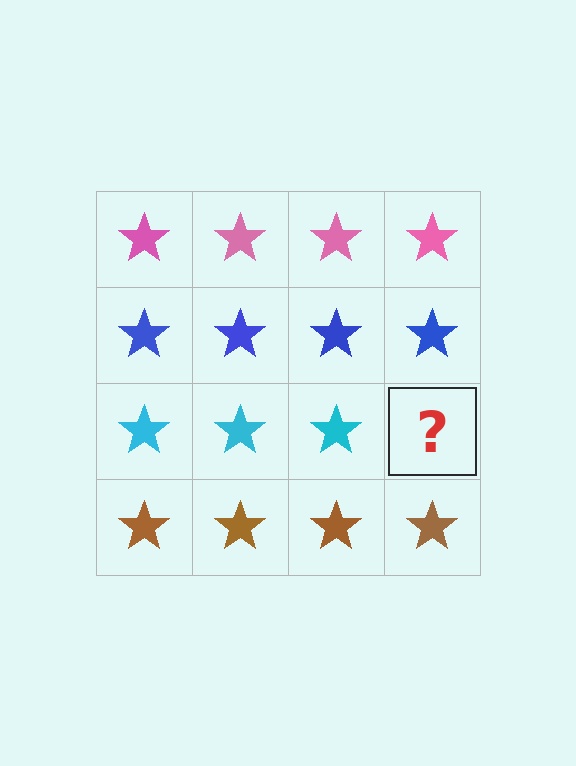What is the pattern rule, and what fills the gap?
The rule is that each row has a consistent color. The gap should be filled with a cyan star.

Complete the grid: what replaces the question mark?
The question mark should be replaced with a cyan star.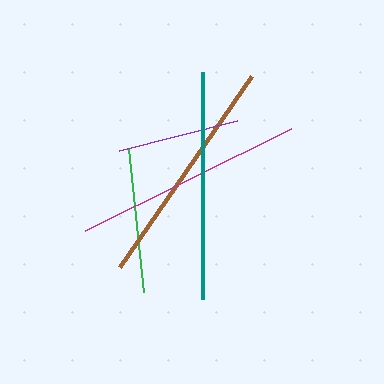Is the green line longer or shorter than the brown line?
The brown line is longer than the green line.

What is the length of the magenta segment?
The magenta segment is approximately 230 pixels long.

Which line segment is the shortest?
The purple line is the shortest at approximately 122 pixels.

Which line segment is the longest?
The brown line is the longest at approximately 232 pixels.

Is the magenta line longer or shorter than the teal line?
The magenta line is longer than the teal line.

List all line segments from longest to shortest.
From longest to shortest: brown, magenta, teal, green, purple.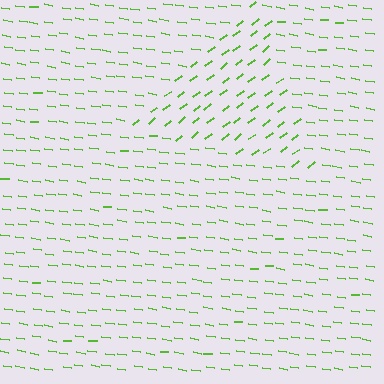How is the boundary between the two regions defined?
The boundary is defined purely by a change in line orientation (approximately 45 degrees difference). All lines are the same color and thickness.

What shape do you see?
I see a triangle.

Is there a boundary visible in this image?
Yes, there is a texture boundary formed by a change in line orientation.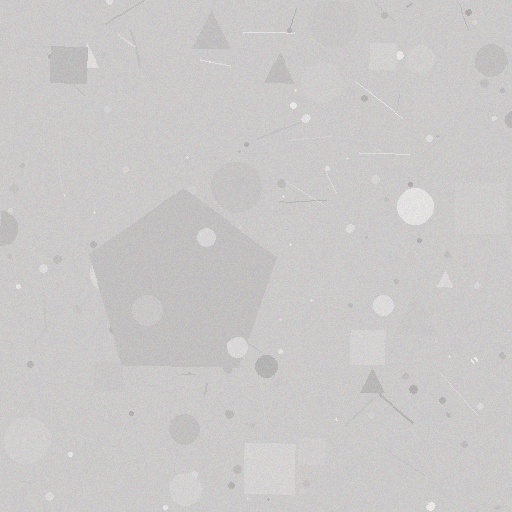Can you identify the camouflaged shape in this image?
The camouflaged shape is a pentagon.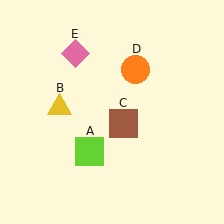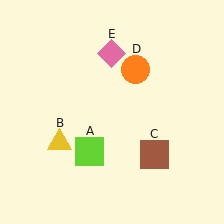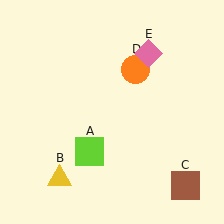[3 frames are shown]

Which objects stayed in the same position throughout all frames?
Lime square (object A) and orange circle (object D) remained stationary.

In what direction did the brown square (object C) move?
The brown square (object C) moved down and to the right.